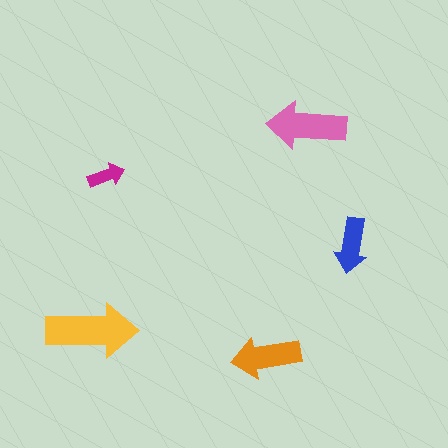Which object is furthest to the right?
The blue arrow is rightmost.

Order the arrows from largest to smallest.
the yellow one, the pink one, the orange one, the blue one, the magenta one.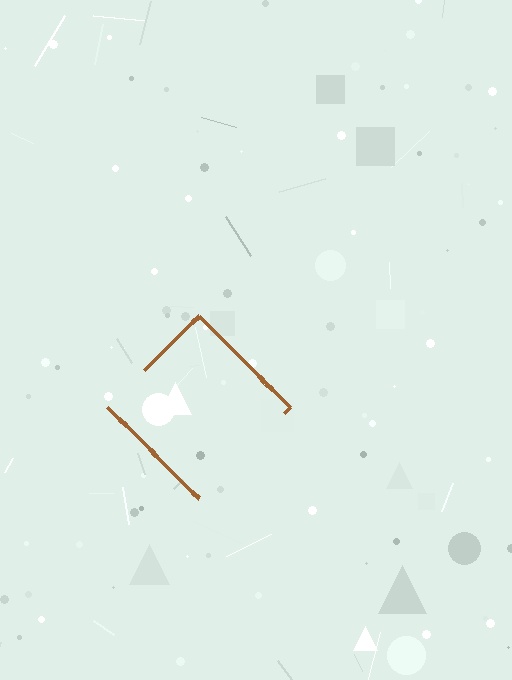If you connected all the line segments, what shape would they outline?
They would outline a diamond.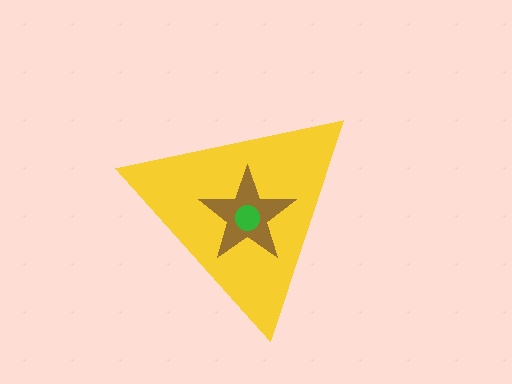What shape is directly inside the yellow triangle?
The brown star.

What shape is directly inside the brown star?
The green circle.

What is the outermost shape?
The yellow triangle.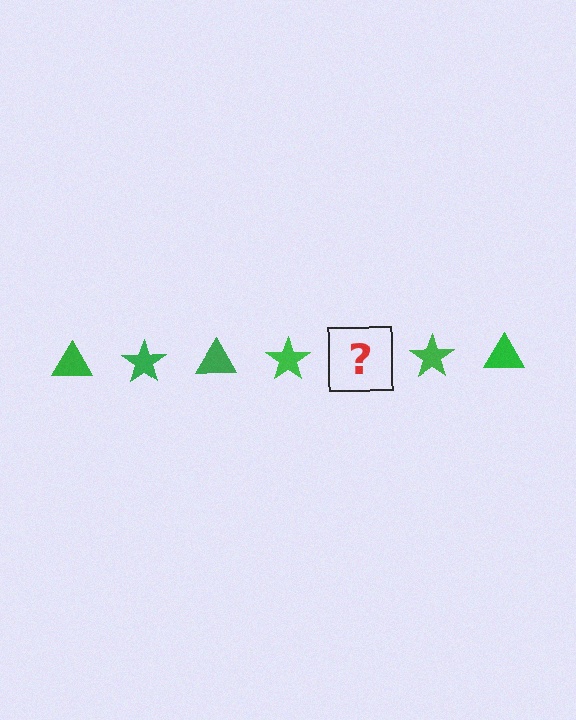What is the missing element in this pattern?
The missing element is a green triangle.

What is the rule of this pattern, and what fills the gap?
The rule is that the pattern cycles through triangle, star shapes in green. The gap should be filled with a green triangle.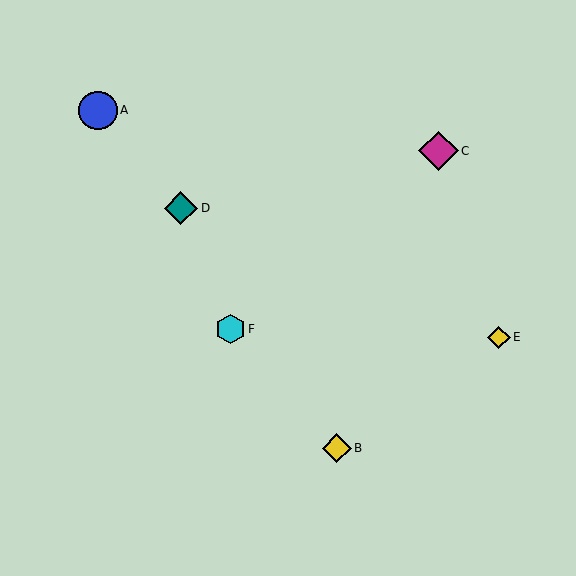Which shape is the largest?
The magenta diamond (labeled C) is the largest.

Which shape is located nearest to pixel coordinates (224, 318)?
The cyan hexagon (labeled F) at (231, 329) is nearest to that location.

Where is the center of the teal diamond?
The center of the teal diamond is at (181, 208).